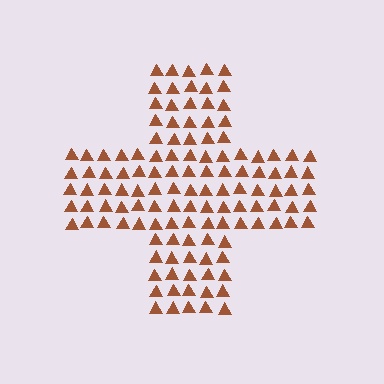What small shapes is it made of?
It is made of small triangles.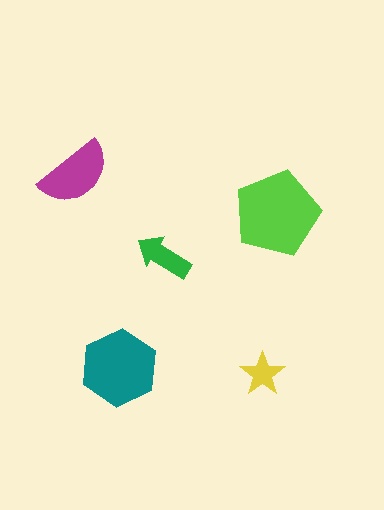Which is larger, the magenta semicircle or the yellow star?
The magenta semicircle.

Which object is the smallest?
The yellow star.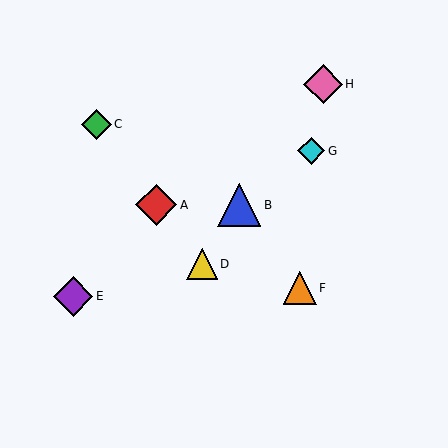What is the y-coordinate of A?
Object A is at y≈205.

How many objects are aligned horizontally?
2 objects (A, B) are aligned horizontally.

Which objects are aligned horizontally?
Objects A, B are aligned horizontally.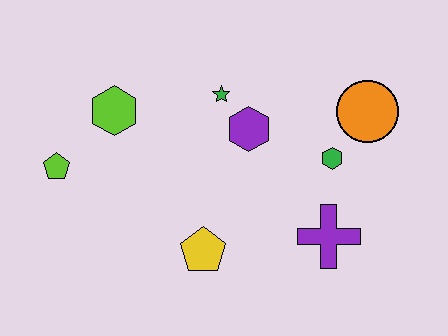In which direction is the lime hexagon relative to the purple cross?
The lime hexagon is to the left of the purple cross.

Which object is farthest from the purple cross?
The lime pentagon is farthest from the purple cross.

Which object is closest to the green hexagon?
The orange circle is closest to the green hexagon.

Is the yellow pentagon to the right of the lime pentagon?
Yes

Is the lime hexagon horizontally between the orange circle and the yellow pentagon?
No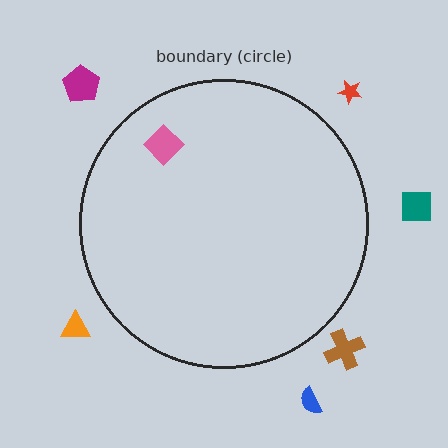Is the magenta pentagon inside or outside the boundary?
Outside.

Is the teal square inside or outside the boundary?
Outside.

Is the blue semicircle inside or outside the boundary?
Outside.